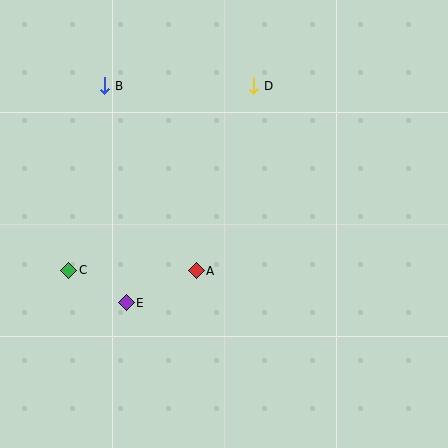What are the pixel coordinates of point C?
Point C is at (69, 270).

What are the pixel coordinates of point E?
Point E is at (126, 303).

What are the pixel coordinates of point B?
Point B is at (105, 86).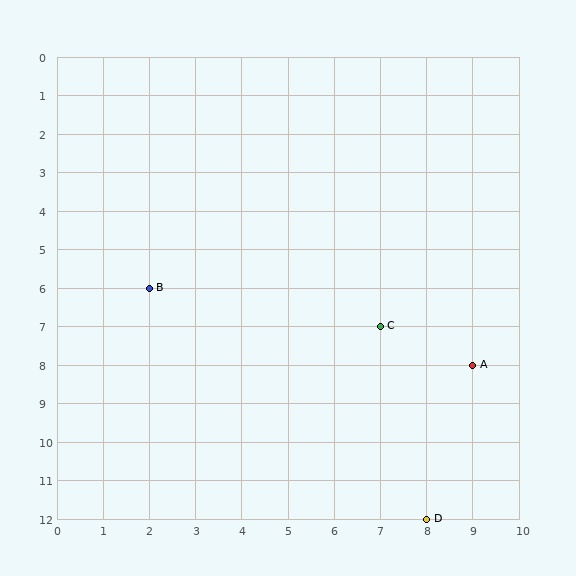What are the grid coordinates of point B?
Point B is at grid coordinates (2, 6).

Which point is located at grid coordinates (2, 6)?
Point B is at (2, 6).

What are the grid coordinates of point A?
Point A is at grid coordinates (9, 8).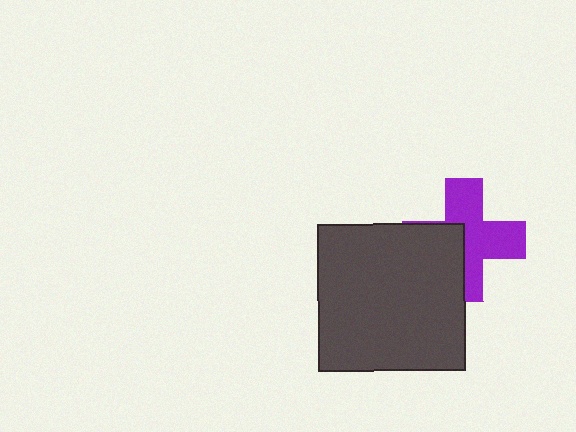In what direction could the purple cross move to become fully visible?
The purple cross could move right. That would shift it out from behind the dark gray square entirely.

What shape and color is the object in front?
The object in front is a dark gray square.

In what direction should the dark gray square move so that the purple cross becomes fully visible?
The dark gray square should move left. That is the shortest direction to clear the overlap and leave the purple cross fully visible.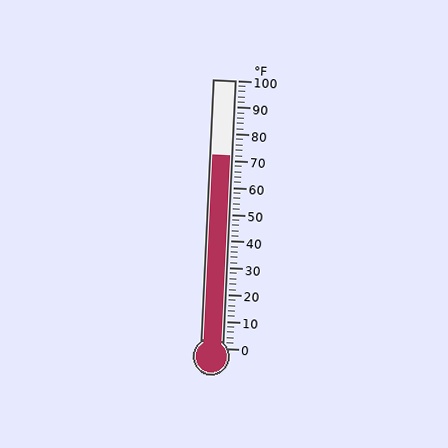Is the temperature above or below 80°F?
The temperature is below 80°F.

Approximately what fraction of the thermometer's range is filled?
The thermometer is filled to approximately 70% of its range.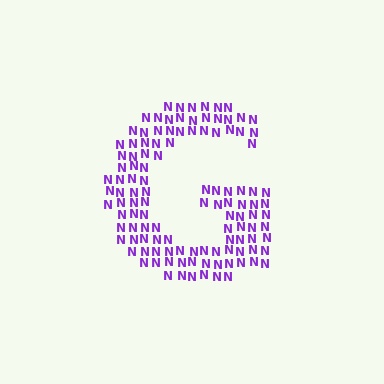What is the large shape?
The large shape is the letter G.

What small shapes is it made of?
It is made of small letter N's.